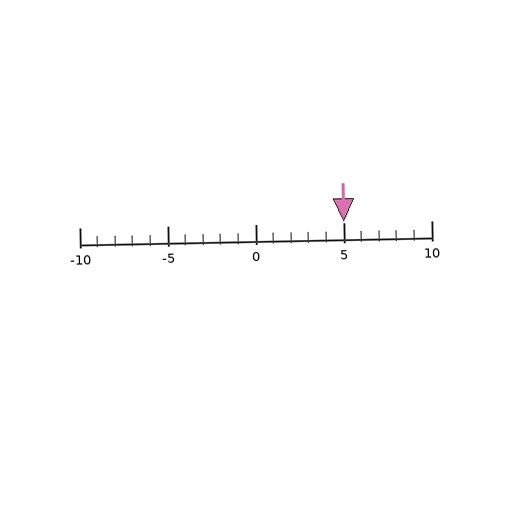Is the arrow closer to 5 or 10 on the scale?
The arrow is closer to 5.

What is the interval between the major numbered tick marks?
The major tick marks are spaced 5 units apart.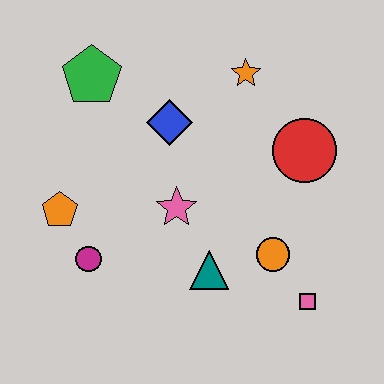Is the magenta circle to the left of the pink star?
Yes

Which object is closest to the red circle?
The orange star is closest to the red circle.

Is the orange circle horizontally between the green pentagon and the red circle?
Yes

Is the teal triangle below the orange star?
Yes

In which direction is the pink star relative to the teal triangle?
The pink star is above the teal triangle.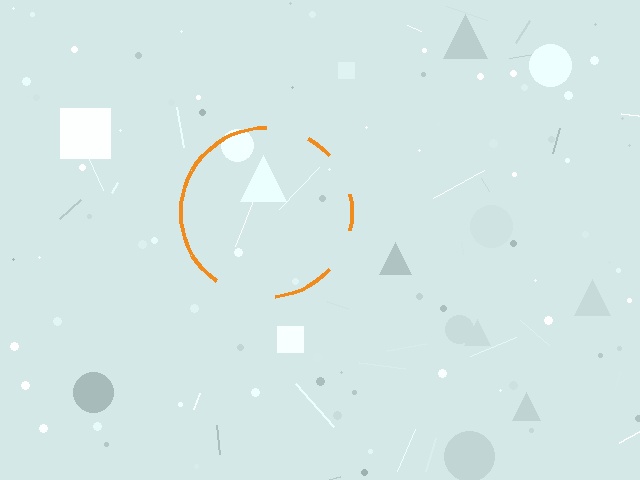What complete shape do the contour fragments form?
The contour fragments form a circle.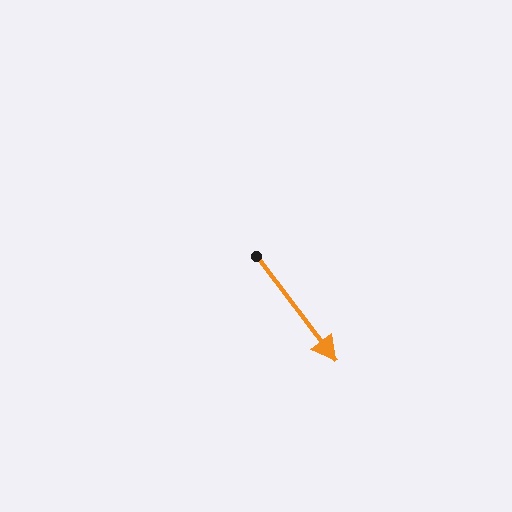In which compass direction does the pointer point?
Southeast.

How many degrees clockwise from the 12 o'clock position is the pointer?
Approximately 143 degrees.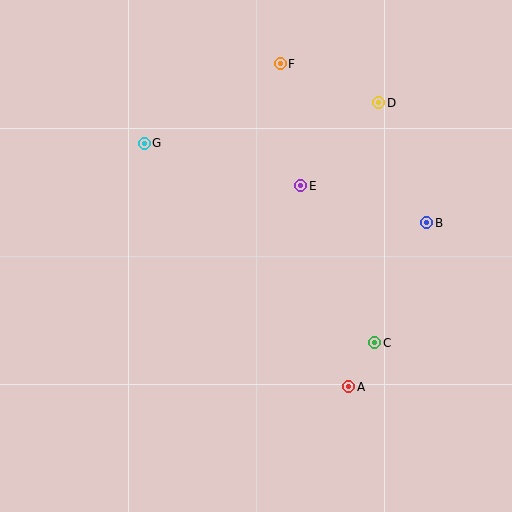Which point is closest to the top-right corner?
Point D is closest to the top-right corner.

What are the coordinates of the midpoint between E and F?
The midpoint between E and F is at (291, 125).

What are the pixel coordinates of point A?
Point A is at (349, 387).